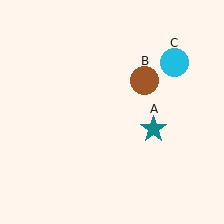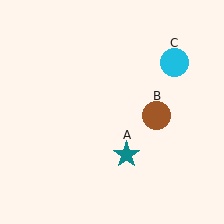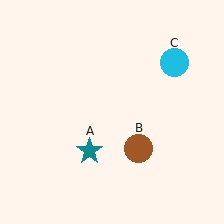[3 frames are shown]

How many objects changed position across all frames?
2 objects changed position: teal star (object A), brown circle (object B).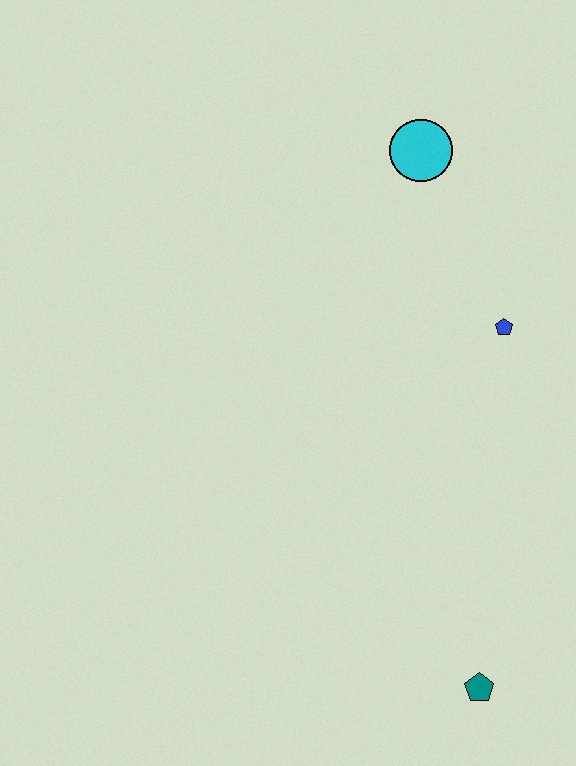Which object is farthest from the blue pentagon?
The teal pentagon is farthest from the blue pentagon.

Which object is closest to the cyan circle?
The blue pentagon is closest to the cyan circle.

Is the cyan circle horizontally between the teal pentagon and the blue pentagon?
No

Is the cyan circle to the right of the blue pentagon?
No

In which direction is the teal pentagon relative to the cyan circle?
The teal pentagon is below the cyan circle.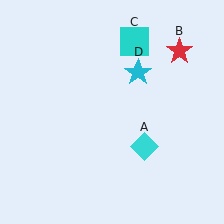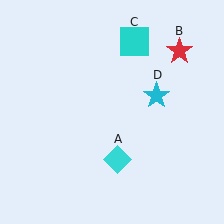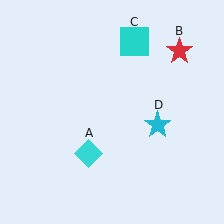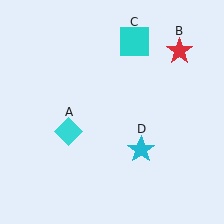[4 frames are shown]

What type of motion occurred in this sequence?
The cyan diamond (object A), cyan star (object D) rotated clockwise around the center of the scene.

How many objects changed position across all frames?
2 objects changed position: cyan diamond (object A), cyan star (object D).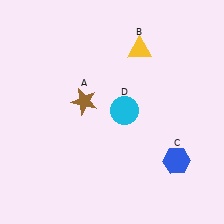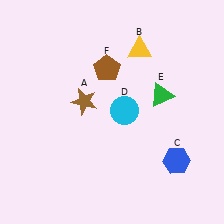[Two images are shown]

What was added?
A green triangle (E), a brown pentagon (F) were added in Image 2.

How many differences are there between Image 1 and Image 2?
There are 2 differences between the two images.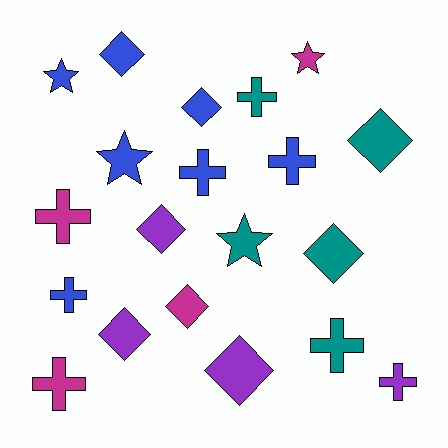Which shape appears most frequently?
Cross, with 8 objects.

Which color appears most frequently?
Blue, with 7 objects.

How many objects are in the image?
There are 20 objects.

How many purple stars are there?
There are no purple stars.